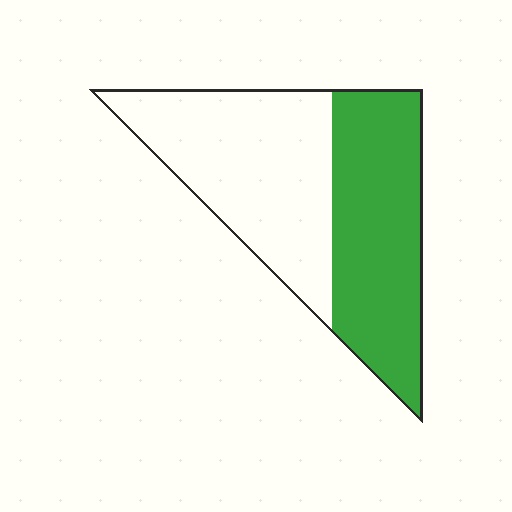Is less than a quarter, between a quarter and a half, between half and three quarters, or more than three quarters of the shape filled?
Between a quarter and a half.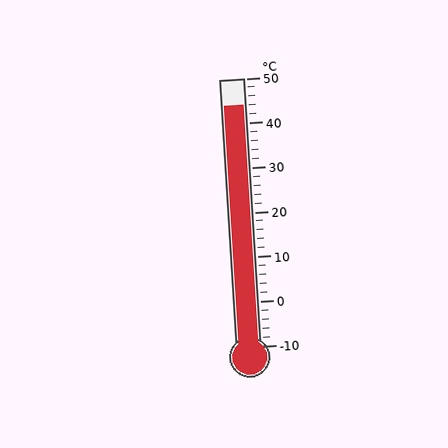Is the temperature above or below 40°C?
The temperature is above 40°C.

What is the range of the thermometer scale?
The thermometer scale ranges from -10°C to 50°C.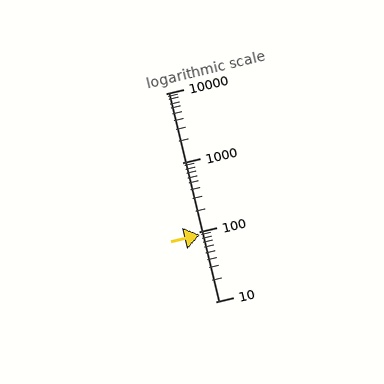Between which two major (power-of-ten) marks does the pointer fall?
The pointer is between 10 and 100.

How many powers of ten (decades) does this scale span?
The scale spans 3 decades, from 10 to 10000.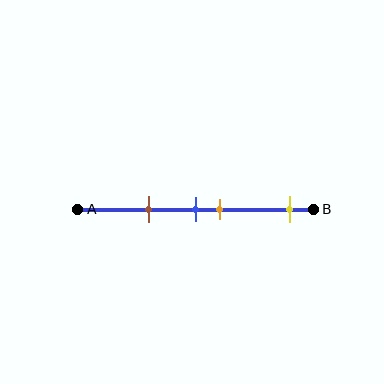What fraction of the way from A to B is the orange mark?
The orange mark is approximately 60% (0.6) of the way from A to B.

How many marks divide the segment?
There are 4 marks dividing the segment.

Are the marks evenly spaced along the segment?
No, the marks are not evenly spaced.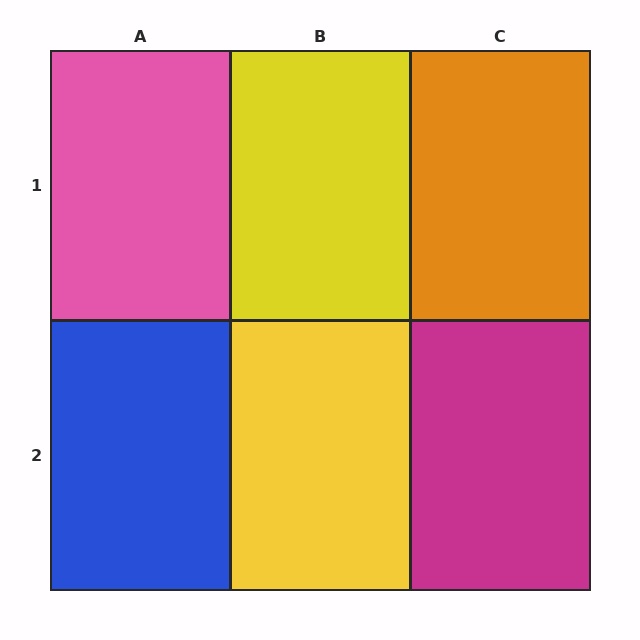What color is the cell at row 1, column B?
Yellow.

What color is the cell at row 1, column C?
Orange.